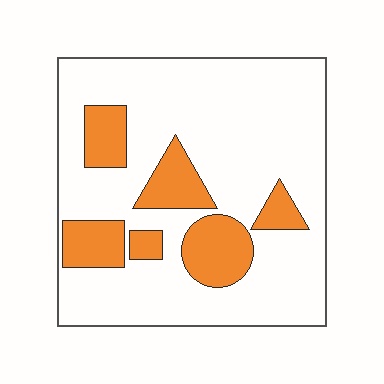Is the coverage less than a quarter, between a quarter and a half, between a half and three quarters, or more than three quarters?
Less than a quarter.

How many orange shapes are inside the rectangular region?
6.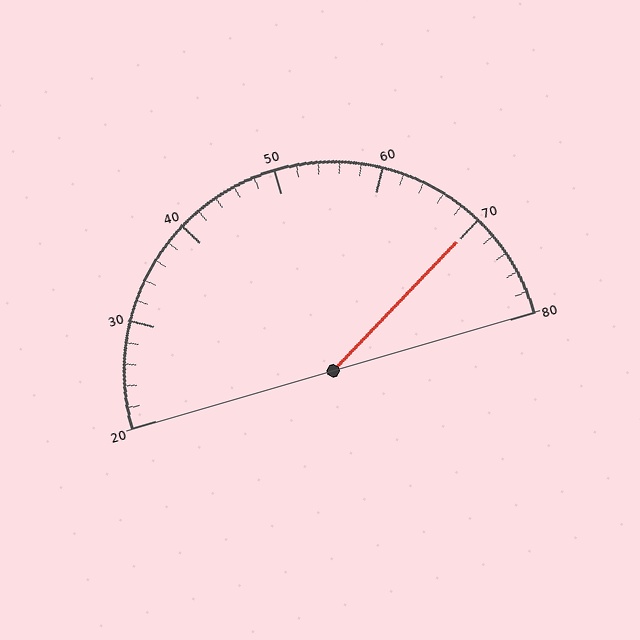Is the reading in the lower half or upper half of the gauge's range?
The reading is in the upper half of the range (20 to 80).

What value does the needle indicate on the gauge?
The needle indicates approximately 70.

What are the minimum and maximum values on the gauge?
The gauge ranges from 20 to 80.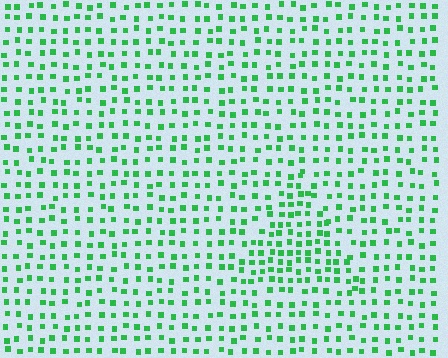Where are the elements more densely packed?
The elements are more densely packed inside the triangle boundary.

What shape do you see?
I see a triangle.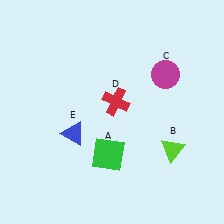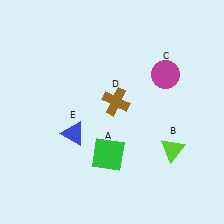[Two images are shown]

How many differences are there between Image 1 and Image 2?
There is 1 difference between the two images.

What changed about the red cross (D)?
In Image 1, D is red. In Image 2, it changed to brown.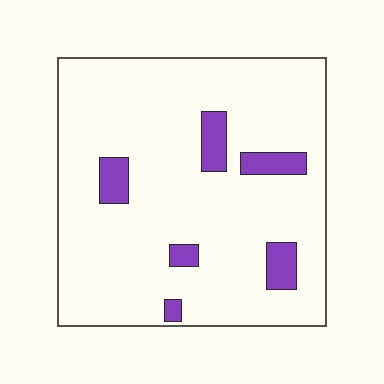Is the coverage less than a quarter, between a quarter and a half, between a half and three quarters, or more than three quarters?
Less than a quarter.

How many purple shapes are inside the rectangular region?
6.